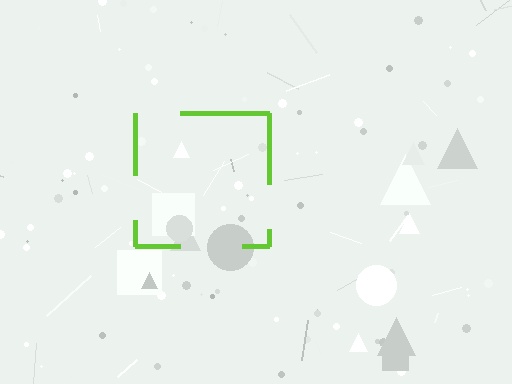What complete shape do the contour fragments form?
The contour fragments form a square.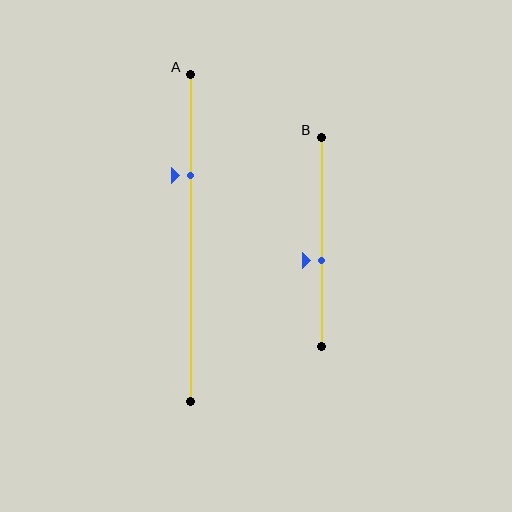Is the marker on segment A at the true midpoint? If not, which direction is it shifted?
No, the marker on segment A is shifted upward by about 19% of the segment length.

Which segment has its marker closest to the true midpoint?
Segment B has its marker closest to the true midpoint.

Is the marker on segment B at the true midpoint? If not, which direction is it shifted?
No, the marker on segment B is shifted downward by about 9% of the segment length.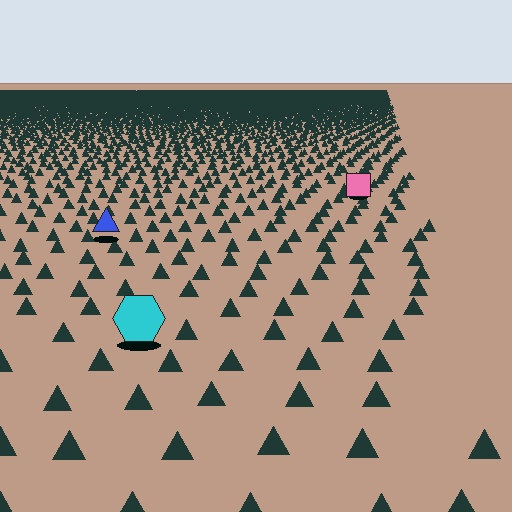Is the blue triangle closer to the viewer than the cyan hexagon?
No. The cyan hexagon is closer — you can tell from the texture gradient: the ground texture is coarser near it.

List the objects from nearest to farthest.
From nearest to farthest: the cyan hexagon, the blue triangle, the pink square.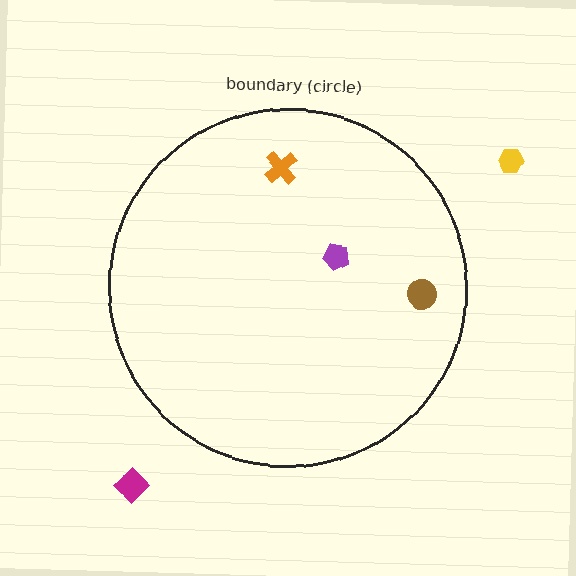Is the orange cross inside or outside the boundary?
Inside.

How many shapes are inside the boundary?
3 inside, 2 outside.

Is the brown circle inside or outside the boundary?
Inside.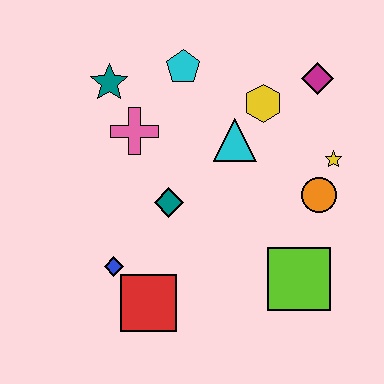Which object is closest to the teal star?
The pink cross is closest to the teal star.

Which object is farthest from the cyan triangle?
The red square is farthest from the cyan triangle.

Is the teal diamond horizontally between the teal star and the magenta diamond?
Yes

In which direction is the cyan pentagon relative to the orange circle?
The cyan pentagon is to the left of the orange circle.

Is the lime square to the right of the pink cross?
Yes